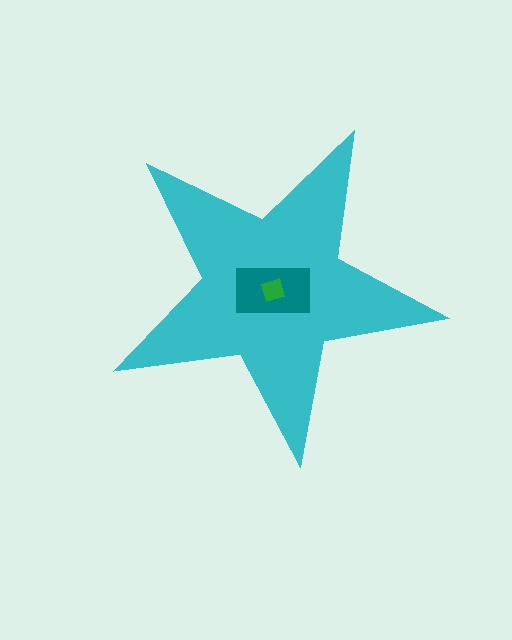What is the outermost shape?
The cyan star.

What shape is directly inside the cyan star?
The teal rectangle.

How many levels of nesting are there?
3.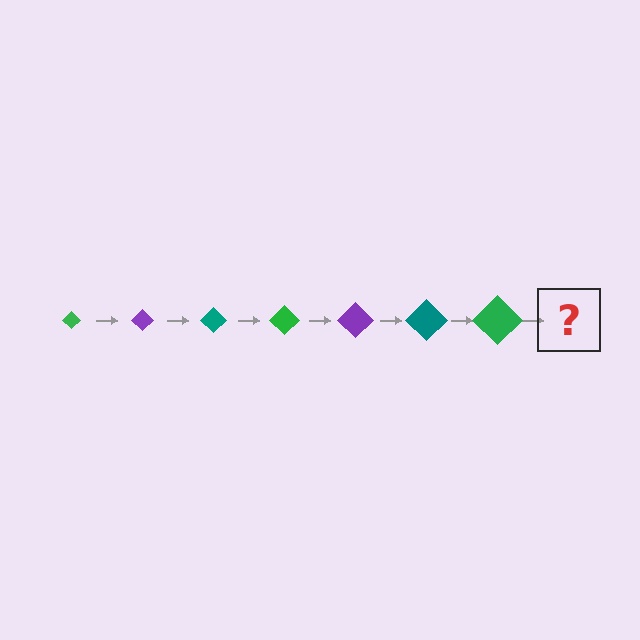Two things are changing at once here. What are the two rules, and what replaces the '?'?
The two rules are that the diamond grows larger each step and the color cycles through green, purple, and teal. The '?' should be a purple diamond, larger than the previous one.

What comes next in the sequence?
The next element should be a purple diamond, larger than the previous one.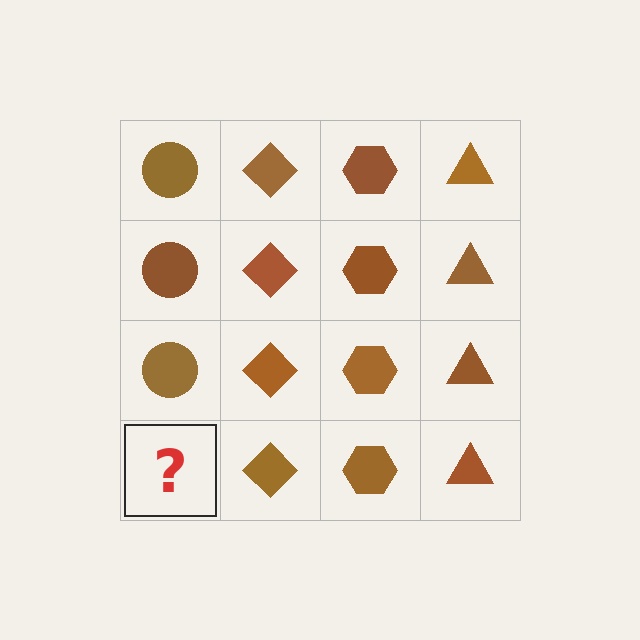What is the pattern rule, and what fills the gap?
The rule is that each column has a consistent shape. The gap should be filled with a brown circle.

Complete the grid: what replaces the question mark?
The question mark should be replaced with a brown circle.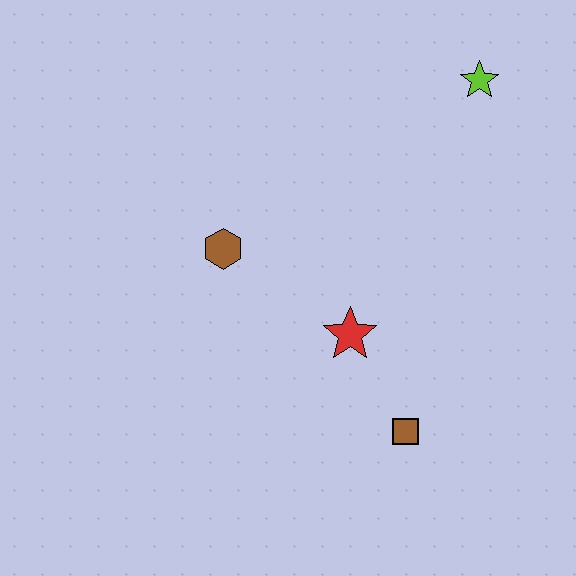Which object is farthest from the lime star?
The brown square is farthest from the lime star.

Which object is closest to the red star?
The brown square is closest to the red star.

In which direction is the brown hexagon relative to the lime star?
The brown hexagon is to the left of the lime star.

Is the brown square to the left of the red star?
No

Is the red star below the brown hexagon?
Yes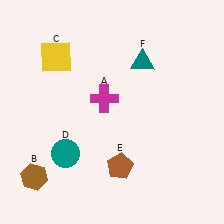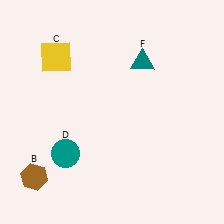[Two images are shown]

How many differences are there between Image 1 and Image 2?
There are 2 differences between the two images.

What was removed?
The magenta cross (A), the brown pentagon (E) were removed in Image 2.